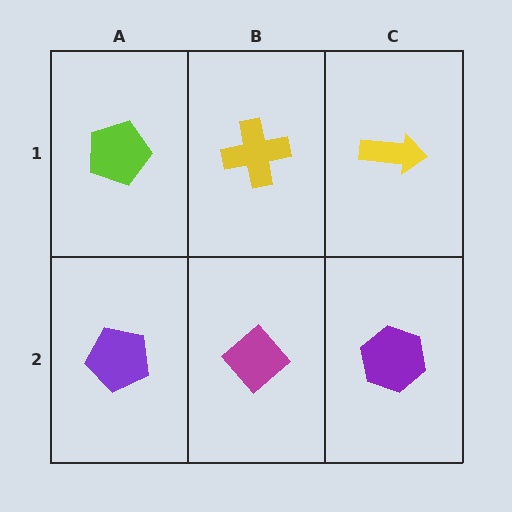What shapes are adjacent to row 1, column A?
A purple pentagon (row 2, column A), a yellow cross (row 1, column B).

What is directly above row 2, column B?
A yellow cross.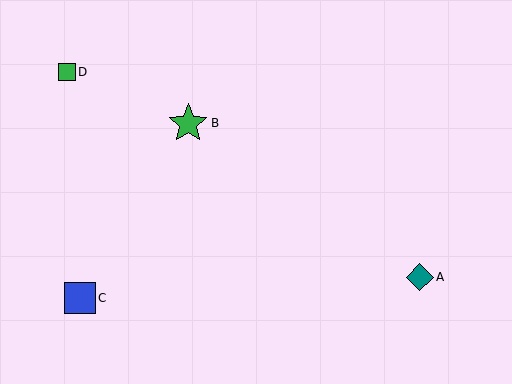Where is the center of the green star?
The center of the green star is at (188, 123).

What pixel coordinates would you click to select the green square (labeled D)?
Click at (67, 72) to select the green square D.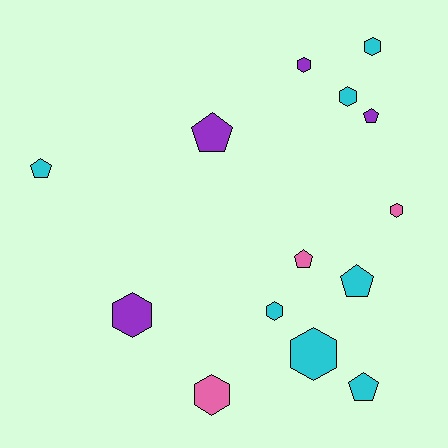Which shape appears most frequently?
Hexagon, with 8 objects.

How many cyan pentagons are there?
There are 3 cyan pentagons.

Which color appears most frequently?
Cyan, with 7 objects.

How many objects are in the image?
There are 14 objects.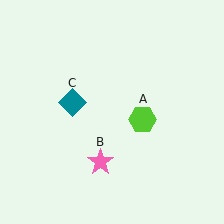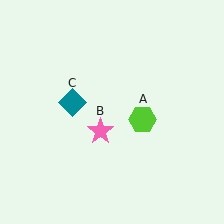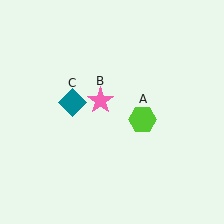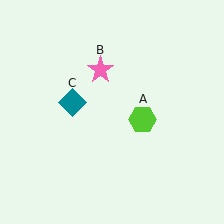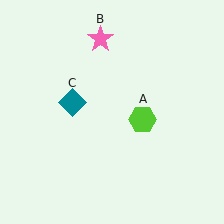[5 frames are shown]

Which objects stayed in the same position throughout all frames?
Lime hexagon (object A) and teal diamond (object C) remained stationary.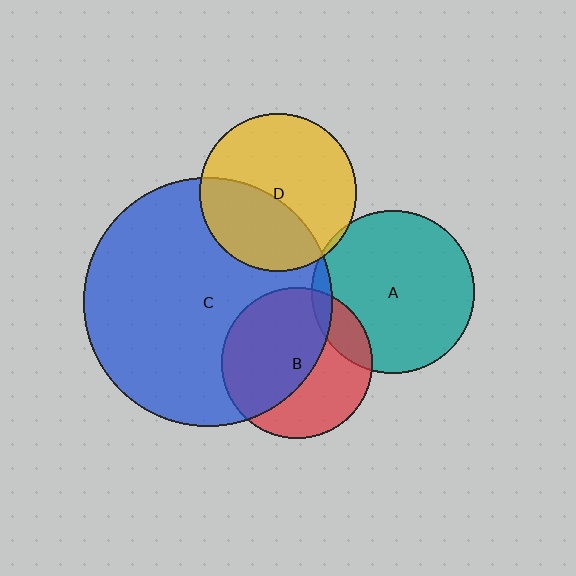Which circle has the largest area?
Circle C (blue).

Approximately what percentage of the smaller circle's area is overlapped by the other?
Approximately 5%.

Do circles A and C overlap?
Yes.